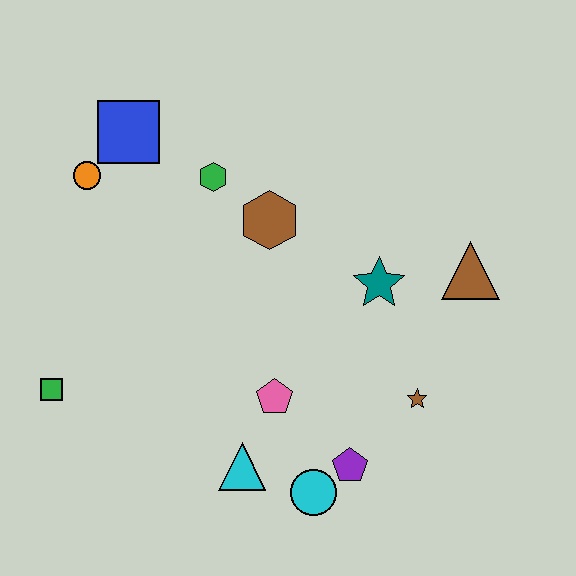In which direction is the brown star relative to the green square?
The brown star is to the right of the green square.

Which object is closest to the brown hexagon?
The green hexagon is closest to the brown hexagon.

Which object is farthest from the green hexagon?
The cyan circle is farthest from the green hexagon.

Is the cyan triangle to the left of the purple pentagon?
Yes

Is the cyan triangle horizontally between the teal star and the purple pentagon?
No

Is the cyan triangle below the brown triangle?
Yes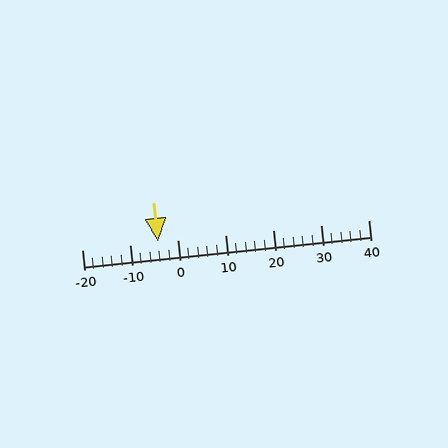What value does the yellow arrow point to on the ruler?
The yellow arrow points to approximately -4.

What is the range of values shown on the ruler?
The ruler shows values from -20 to 40.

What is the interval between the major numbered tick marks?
The major tick marks are spaced 10 units apart.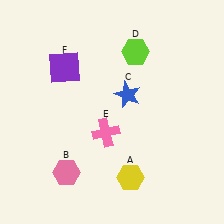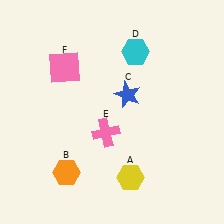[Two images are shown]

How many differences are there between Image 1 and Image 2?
There are 3 differences between the two images.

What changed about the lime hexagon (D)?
In Image 1, D is lime. In Image 2, it changed to cyan.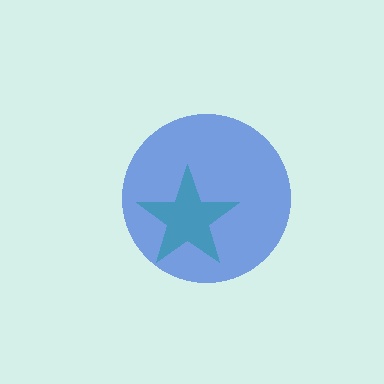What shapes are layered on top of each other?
The layered shapes are: a blue circle, a teal star.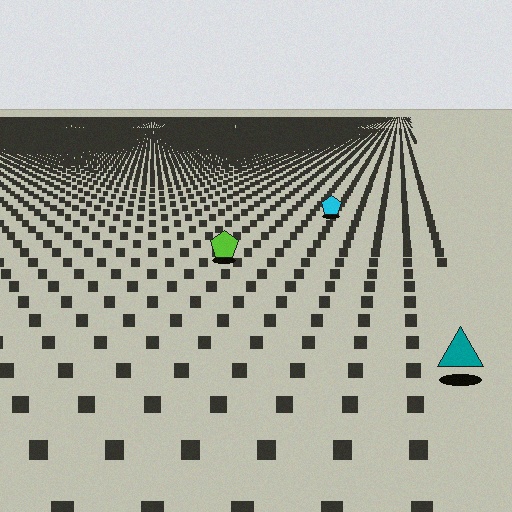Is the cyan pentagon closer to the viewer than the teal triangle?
No. The teal triangle is closer — you can tell from the texture gradient: the ground texture is coarser near it.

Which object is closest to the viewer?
The teal triangle is closest. The texture marks near it are larger and more spread out.